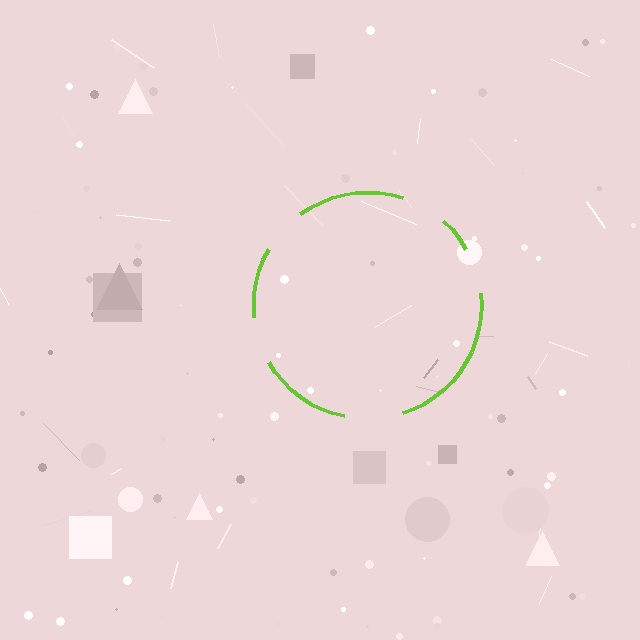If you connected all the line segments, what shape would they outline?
They would outline a circle.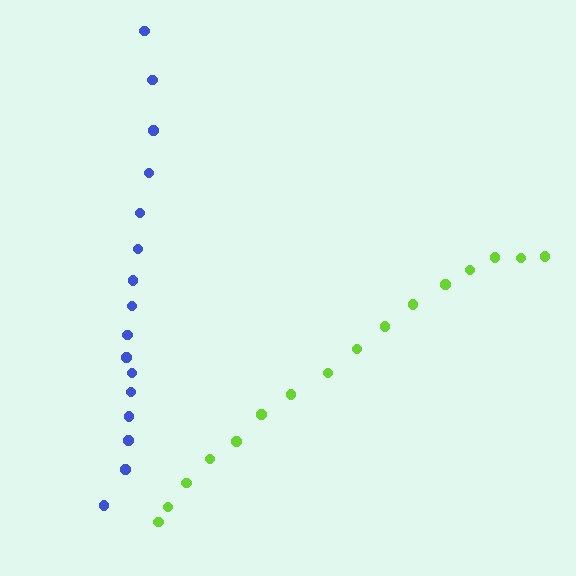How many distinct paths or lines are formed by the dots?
There are 2 distinct paths.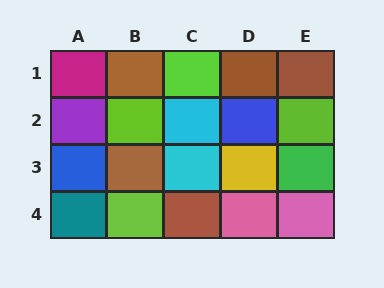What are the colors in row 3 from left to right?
Blue, brown, cyan, yellow, green.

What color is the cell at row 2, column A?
Purple.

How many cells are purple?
1 cell is purple.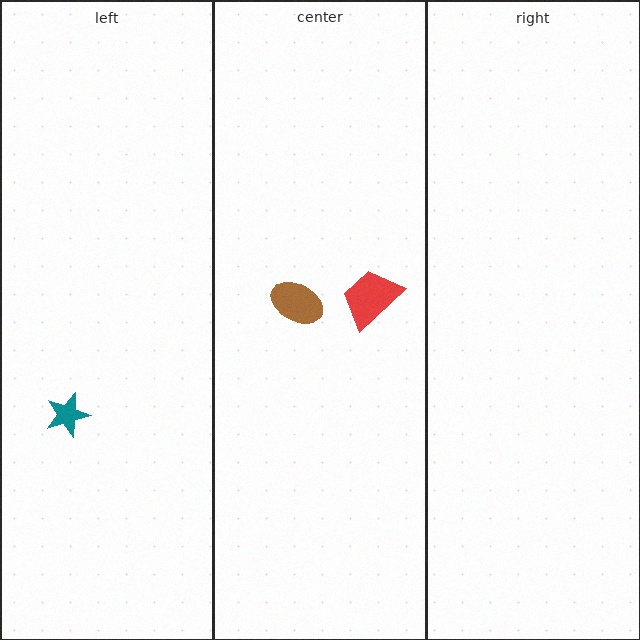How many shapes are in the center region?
2.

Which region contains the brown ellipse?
The center region.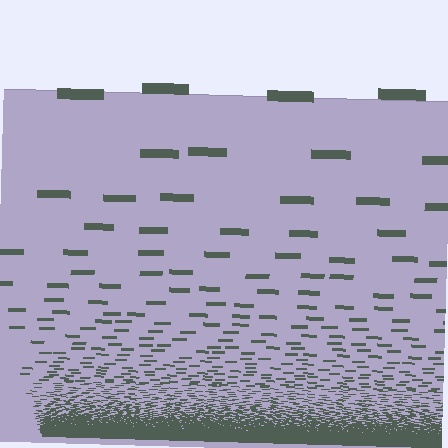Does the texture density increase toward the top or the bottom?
Density increases toward the bottom.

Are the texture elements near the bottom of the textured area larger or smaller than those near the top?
Smaller. The gradient is inverted — elements near the bottom are smaller and denser.